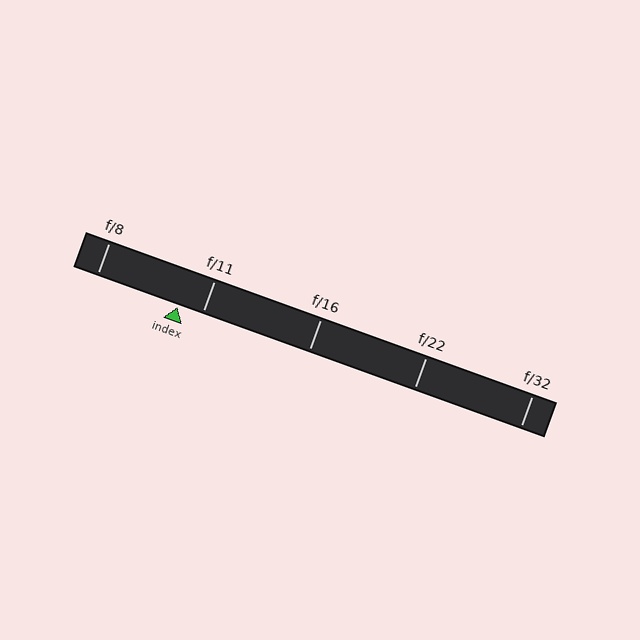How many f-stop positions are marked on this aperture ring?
There are 5 f-stop positions marked.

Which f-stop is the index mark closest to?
The index mark is closest to f/11.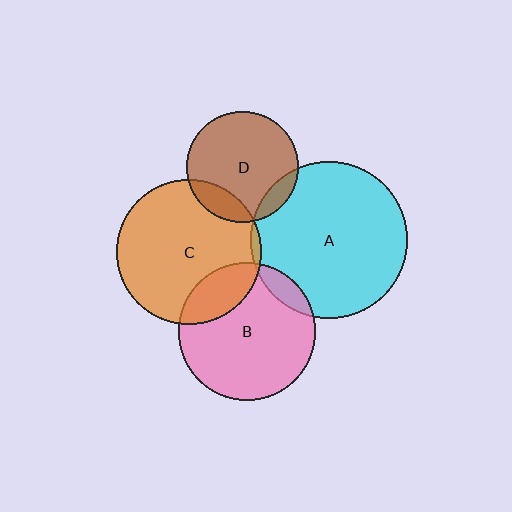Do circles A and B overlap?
Yes.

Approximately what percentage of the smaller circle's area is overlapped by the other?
Approximately 10%.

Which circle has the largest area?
Circle A (cyan).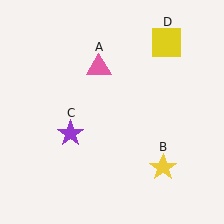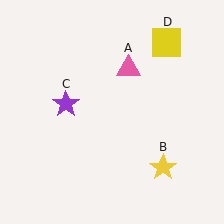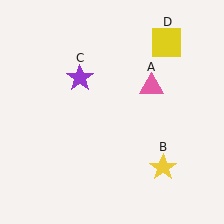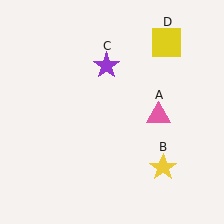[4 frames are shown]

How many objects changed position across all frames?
2 objects changed position: pink triangle (object A), purple star (object C).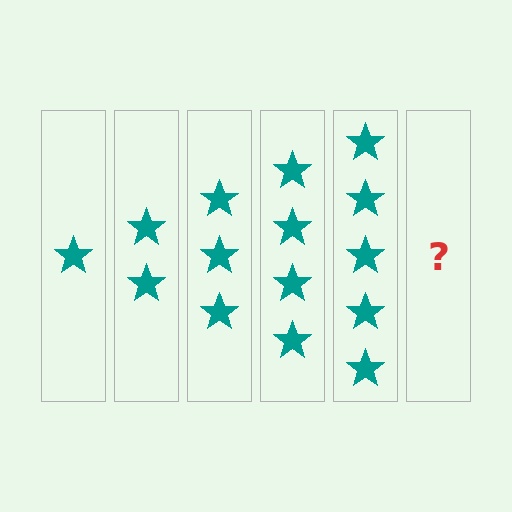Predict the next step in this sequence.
The next step is 6 stars.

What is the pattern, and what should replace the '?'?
The pattern is that each step adds one more star. The '?' should be 6 stars.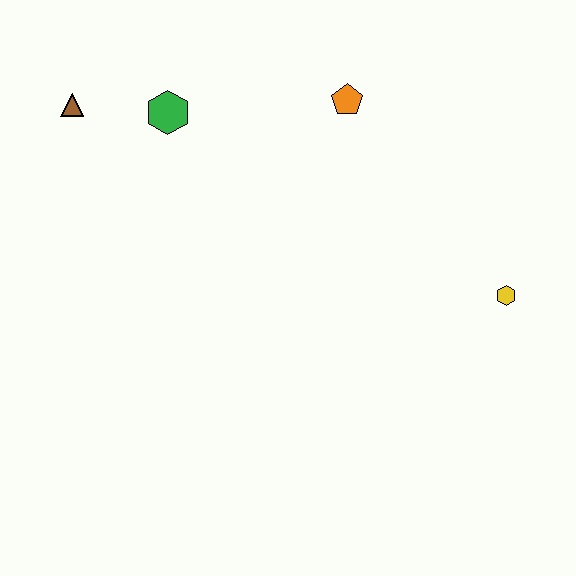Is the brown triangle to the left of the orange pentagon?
Yes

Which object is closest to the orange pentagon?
The green hexagon is closest to the orange pentagon.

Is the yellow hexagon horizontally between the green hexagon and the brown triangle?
No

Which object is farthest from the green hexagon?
The yellow hexagon is farthest from the green hexagon.